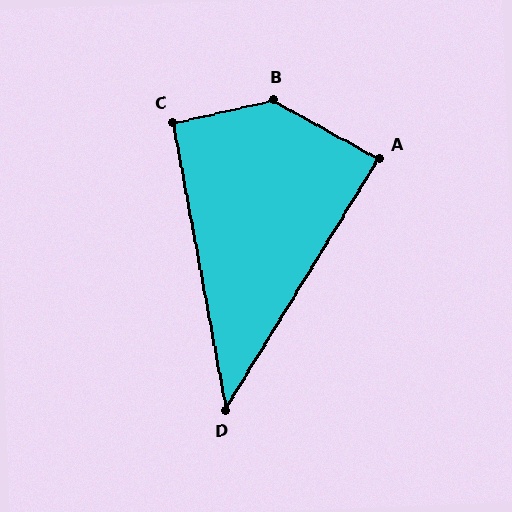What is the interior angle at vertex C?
Approximately 92 degrees (approximately right).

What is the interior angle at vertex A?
Approximately 88 degrees (approximately right).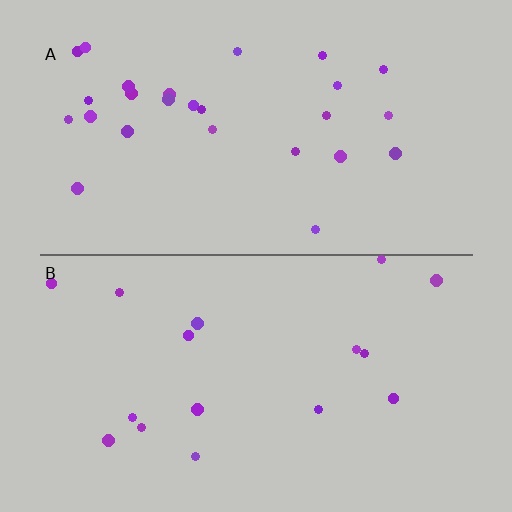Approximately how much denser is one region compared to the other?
Approximately 1.6× — region A over region B.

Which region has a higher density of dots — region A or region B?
A (the top).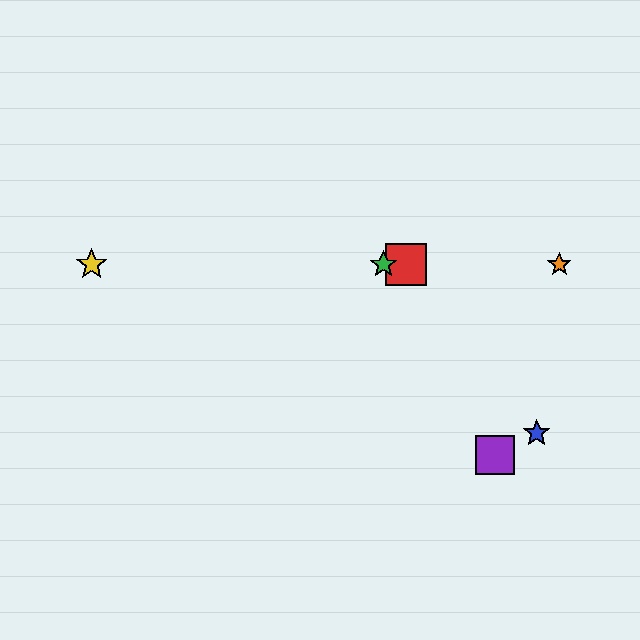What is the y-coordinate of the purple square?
The purple square is at y≈455.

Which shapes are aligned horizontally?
The red square, the green star, the yellow star, the orange star are aligned horizontally.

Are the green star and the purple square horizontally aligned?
No, the green star is at y≈264 and the purple square is at y≈455.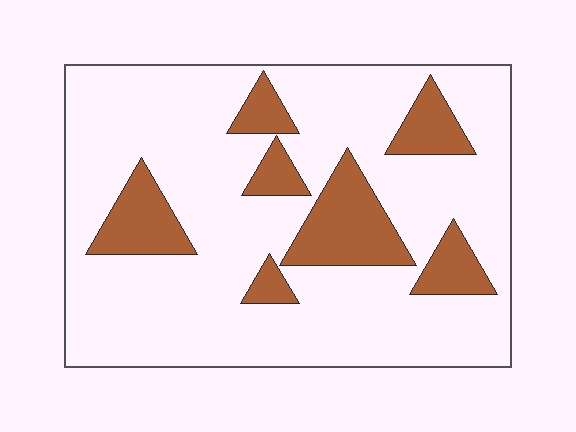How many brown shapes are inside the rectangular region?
7.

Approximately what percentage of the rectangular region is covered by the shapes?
Approximately 20%.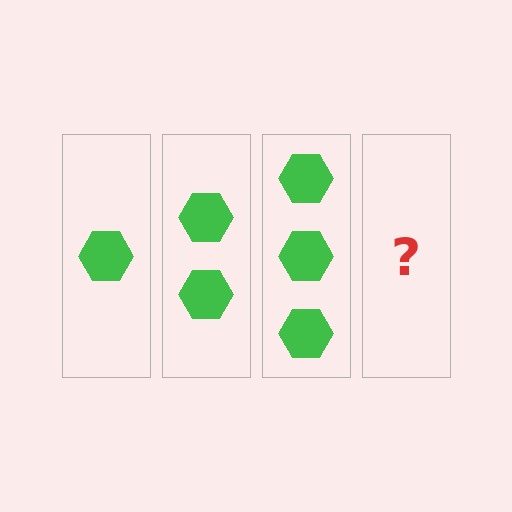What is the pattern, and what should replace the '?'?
The pattern is that each step adds one more hexagon. The '?' should be 4 hexagons.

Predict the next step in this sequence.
The next step is 4 hexagons.